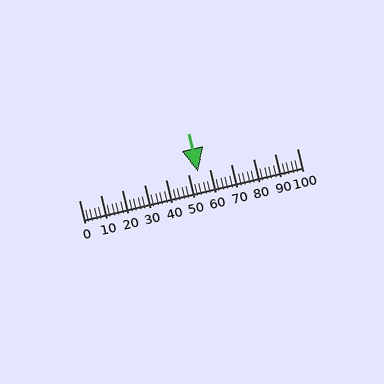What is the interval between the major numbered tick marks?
The major tick marks are spaced 10 units apart.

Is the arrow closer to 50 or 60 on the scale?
The arrow is closer to 50.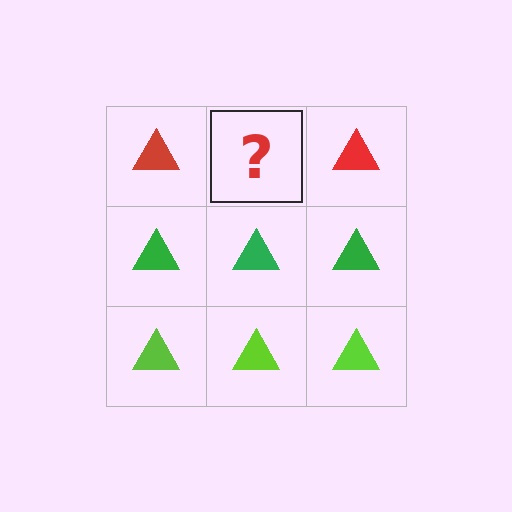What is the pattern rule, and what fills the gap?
The rule is that each row has a consistent color. The gap should be filled with a red triangle.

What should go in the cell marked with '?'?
The missing cell should contain a red triangle.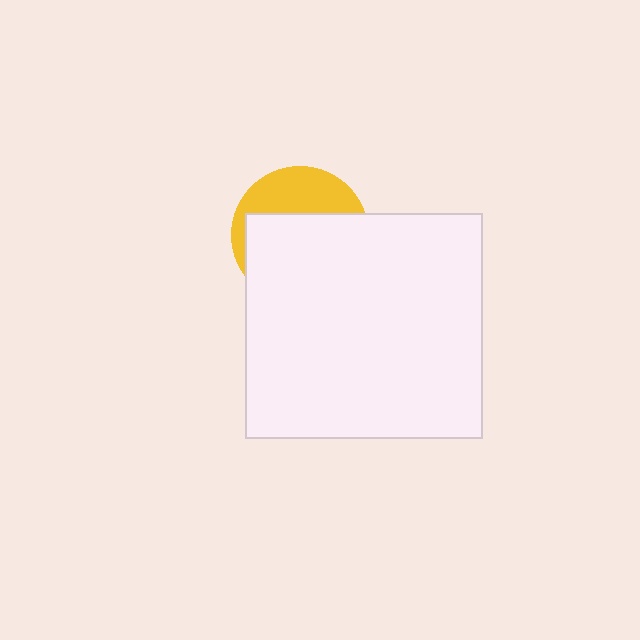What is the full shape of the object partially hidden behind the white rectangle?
The partially hidden object is a yellow circle.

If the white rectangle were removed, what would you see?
You would see the complete yellow circle.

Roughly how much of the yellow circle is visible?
A small part of it is visible (roughly 35%).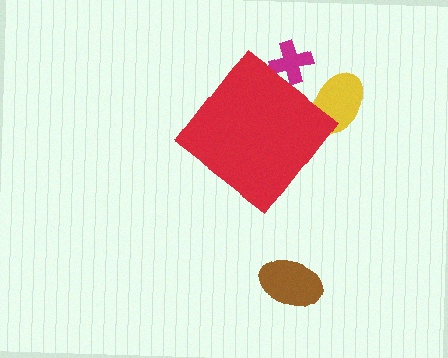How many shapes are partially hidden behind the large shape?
2 shapes are partially hidden.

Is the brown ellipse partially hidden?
No, the brown ellipse is fully visible.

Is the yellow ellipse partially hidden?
Yes, the yellow ellipse is partially hidden behind the red diamond.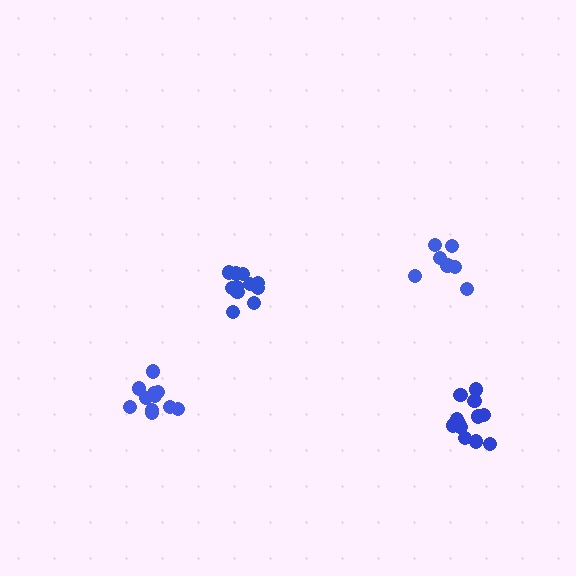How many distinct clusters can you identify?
There are 4 distinct clusters.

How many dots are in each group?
Group 1: 7 dots, Group 2: 11 dots, Group 3: 11 dots, Group 4: 12 dots (41 total).